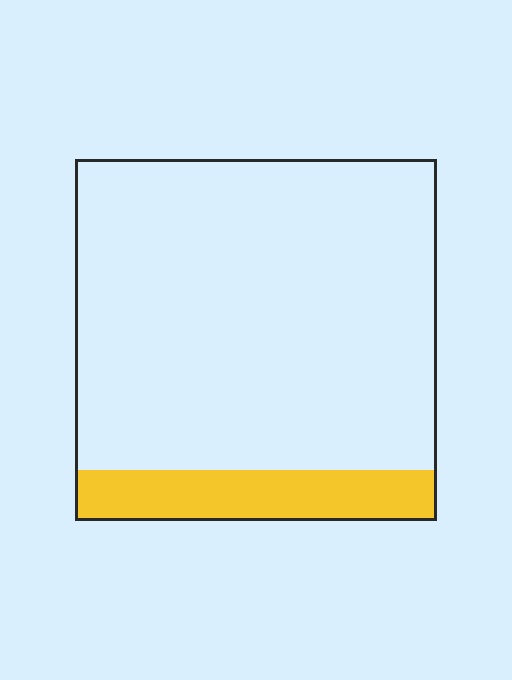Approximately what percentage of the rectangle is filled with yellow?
Approximately 15%.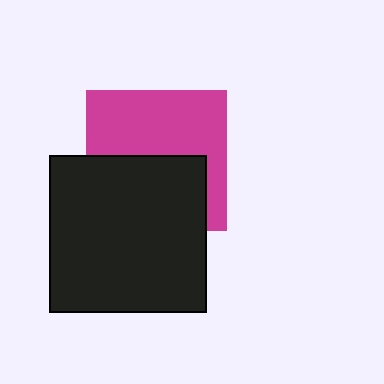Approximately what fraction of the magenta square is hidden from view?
Roughly 46% of the magenta square is hidden behind the black square.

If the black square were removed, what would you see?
You would see the complete magenta square.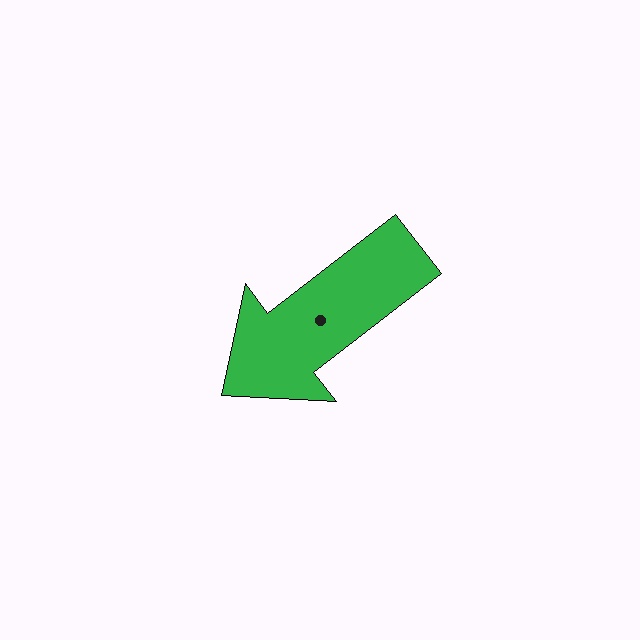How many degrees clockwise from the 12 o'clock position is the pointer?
Approximately 232 degrees.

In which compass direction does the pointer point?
Southwest.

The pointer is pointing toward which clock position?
Roughly 8 o'clock.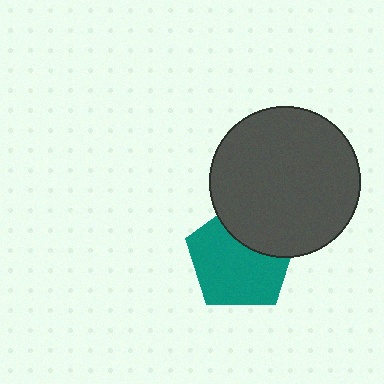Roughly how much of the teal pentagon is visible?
Most of it is visible (roughly 69%).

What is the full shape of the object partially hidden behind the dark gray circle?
The partially hidden object is a teal pentagon.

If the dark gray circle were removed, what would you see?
You would see the complete teal pentagon.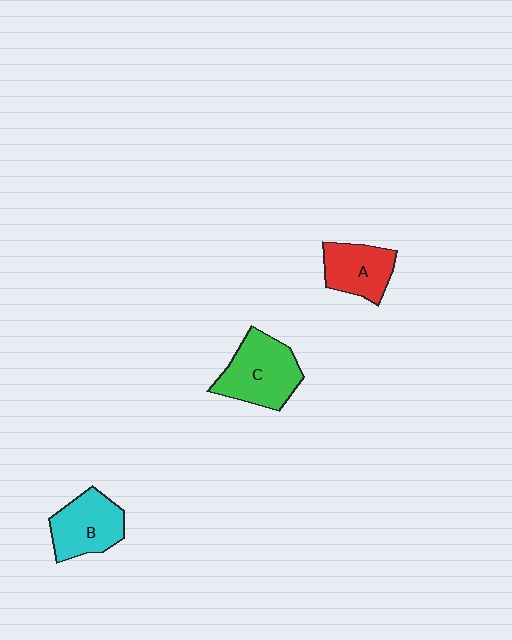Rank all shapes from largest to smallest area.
From largest to smallest: C (green), B (cyan), A (red).